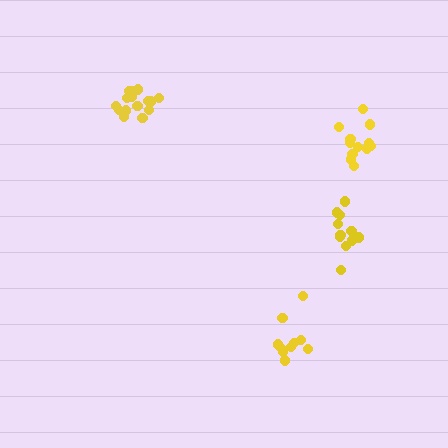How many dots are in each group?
Group 1: 10 dots, Group 2: 16 dots, Group 3: 12 dots, Group 4: 11 dots (49 total).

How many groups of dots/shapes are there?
There are 4 groups.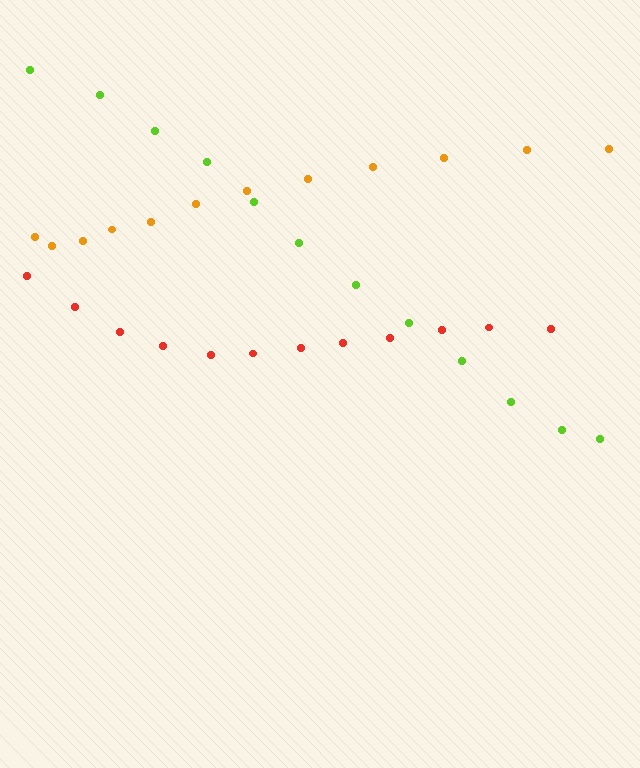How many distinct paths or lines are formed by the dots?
There are 3 distinct paths.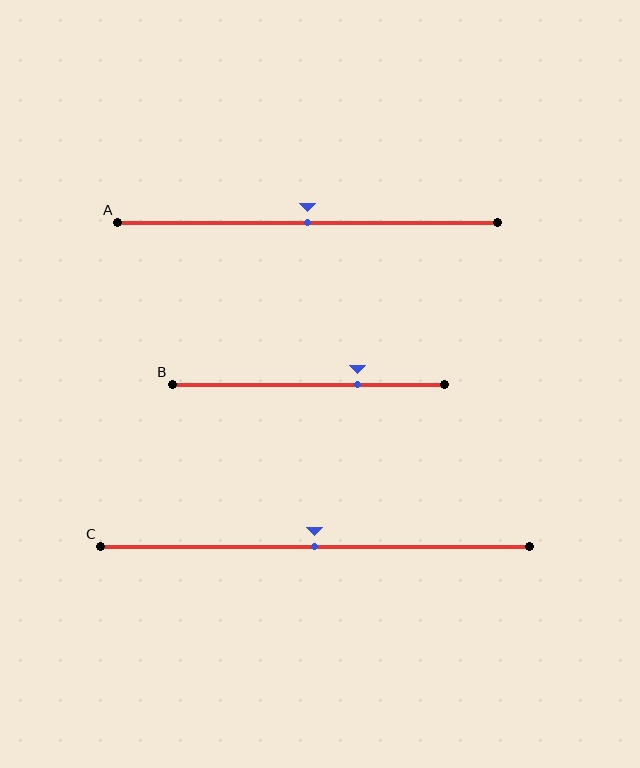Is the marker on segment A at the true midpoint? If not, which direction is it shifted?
Yes, the marker on segment A is at the true midpoint.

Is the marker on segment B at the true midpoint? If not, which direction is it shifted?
No, the marker on segment B is shifted to the right by about 18% of the segment length.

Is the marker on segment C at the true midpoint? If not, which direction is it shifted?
Yes, the marker on segment C is at the true midpoint.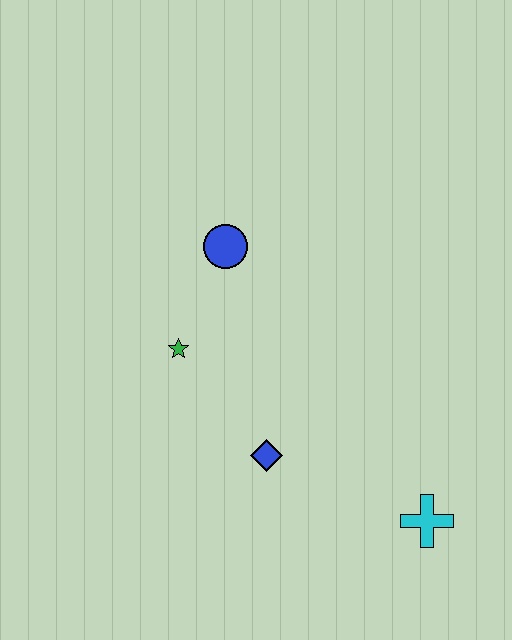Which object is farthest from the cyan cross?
The blue circle is farthest from the cyan cross.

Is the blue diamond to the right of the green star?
Yes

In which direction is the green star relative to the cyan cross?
The green star is to the left of the cyan cross.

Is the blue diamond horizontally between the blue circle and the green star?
No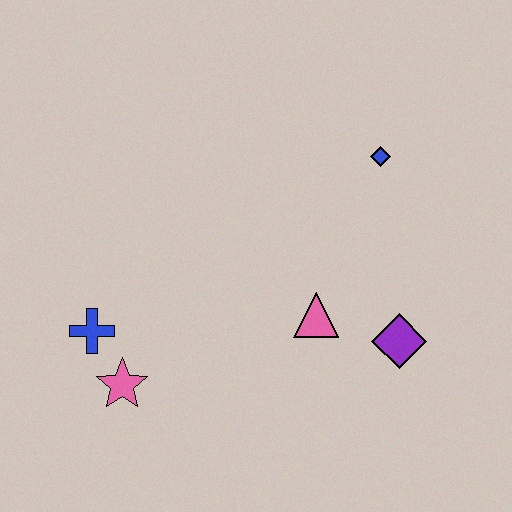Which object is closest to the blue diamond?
The pink triangle is closest to the blue diamond.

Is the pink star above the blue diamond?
No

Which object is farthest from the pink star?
The blue diamond is farthest from the pink star.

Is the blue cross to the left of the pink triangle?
Yes